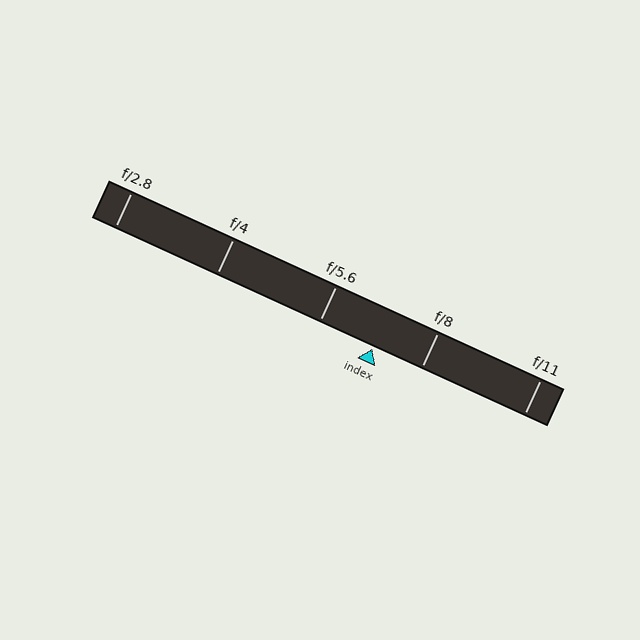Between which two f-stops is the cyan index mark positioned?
The index mark is between f/5.6 and f/8.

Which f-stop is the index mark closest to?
The index mark is closest to f/8.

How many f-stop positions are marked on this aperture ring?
There are 5 f-stop positions marked.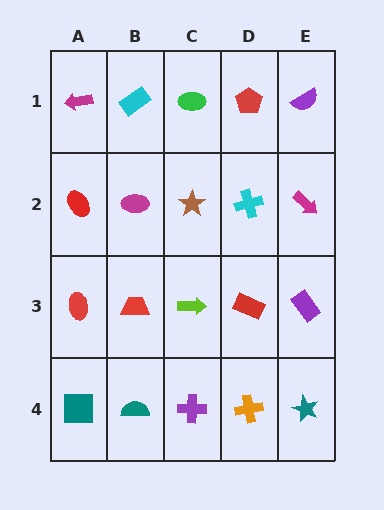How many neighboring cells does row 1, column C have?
3.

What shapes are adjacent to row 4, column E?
A purple rectangle (row 3, column E), an orange cross (row 4, column D).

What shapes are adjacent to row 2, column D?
A red pentagon (row 1, column D), a red rectangle (row 3, column D), a brown star (row 2, column C), a magenta arrow (row 2, column E).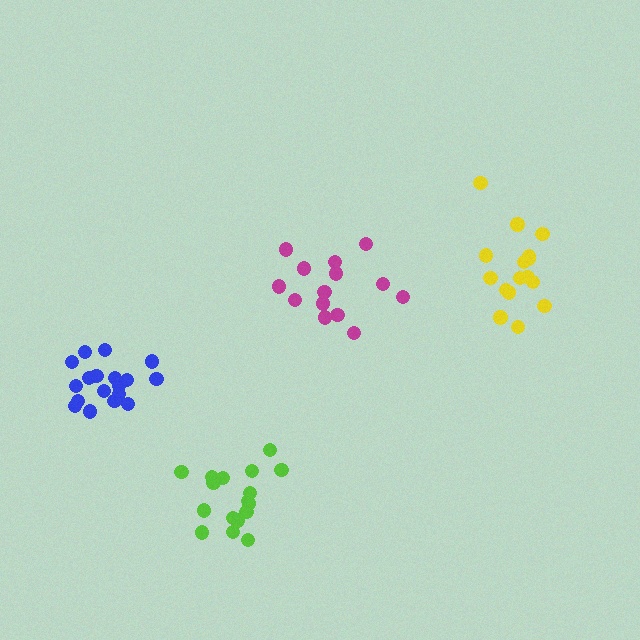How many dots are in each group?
Group 1: 17 dots, Group 2: 14 dots, Group 3: 18 dots, Group 4: 16 dots (65 total).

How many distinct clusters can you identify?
There are 4 distinct clusters.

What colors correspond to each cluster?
The clusters are colored: lime, magenta, blue, yellow.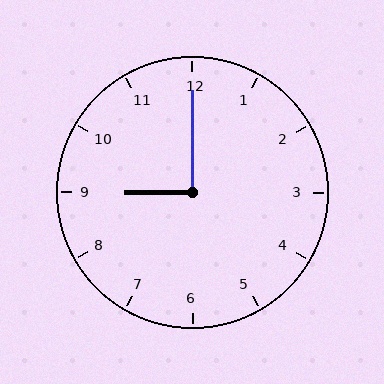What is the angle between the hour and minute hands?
Approximately 90 degrees.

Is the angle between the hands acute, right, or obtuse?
It is right.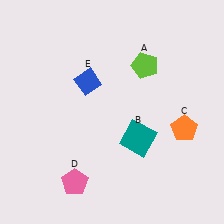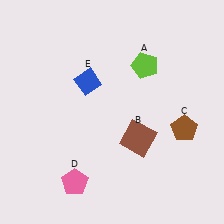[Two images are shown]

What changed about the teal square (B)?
In Image 1, B is teal. In Image 2, it changed to brown.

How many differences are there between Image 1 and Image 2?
There are 2 differences between the two images.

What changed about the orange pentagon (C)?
In Image 1, C is orange. In Image 2, it changed to brown.